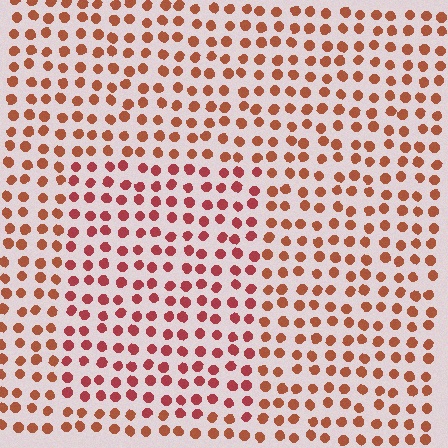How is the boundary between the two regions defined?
The boundary is defined purely by a slight shift in hue (about 21 degrees). Spacing, size, and orientation are identical on both sides.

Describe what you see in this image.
The image is filled with small brown elements in a uniform arrangement. A rectangle-shaped region is visible where the elements are tinted to a slightly different hue, forming a subtle color boundary.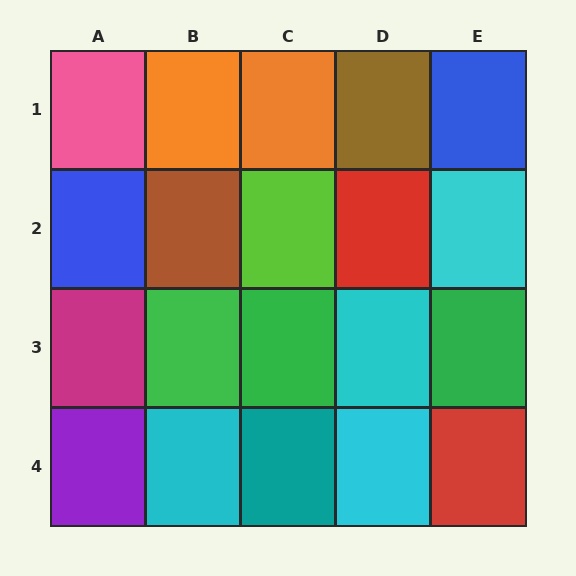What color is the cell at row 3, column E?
Green.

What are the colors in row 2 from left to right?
Blue, brown, lime, red, cyan.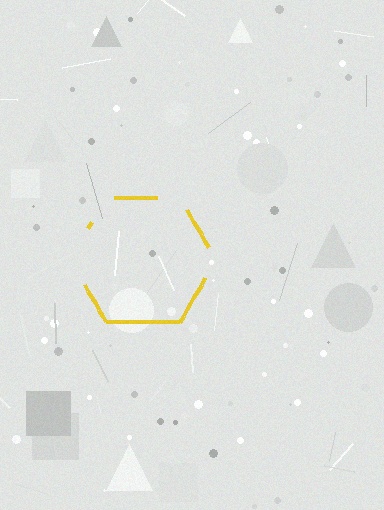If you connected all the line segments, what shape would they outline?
They would outline a hexagon.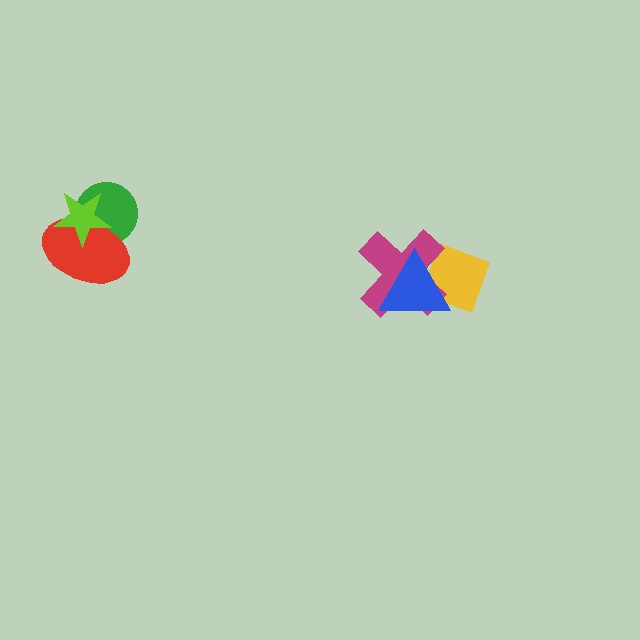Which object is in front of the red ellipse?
The lime star is in front of the red ellipse.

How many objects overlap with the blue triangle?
2 objects overlap with the blue triangle.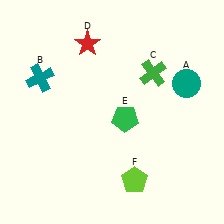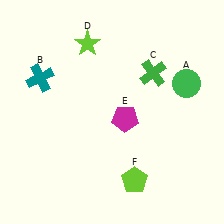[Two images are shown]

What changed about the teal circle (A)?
In Image 1, A is teal. In Image 2, it changed to green.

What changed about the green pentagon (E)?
In Image 1, E is green. In Image 2, it changed to magenta.